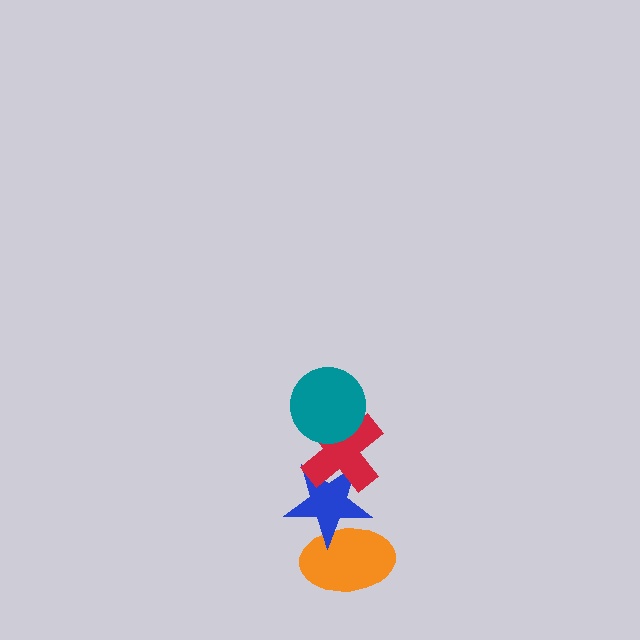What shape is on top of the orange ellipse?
The blue star is on top of the orange ellipse.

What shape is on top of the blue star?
The red cross is on top of the blue star.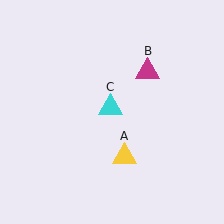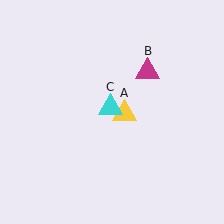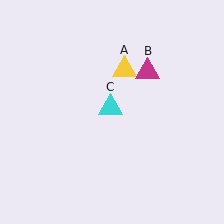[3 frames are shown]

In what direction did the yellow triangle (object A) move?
The yellow triangle (object A) moved up.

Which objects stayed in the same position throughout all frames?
Magenta triangle (object B) and cyan triangle (object C) remained stationary.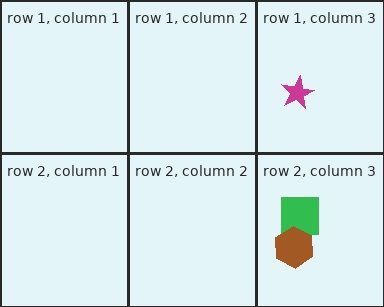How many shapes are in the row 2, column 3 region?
2.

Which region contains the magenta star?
The row 1, column 3 region.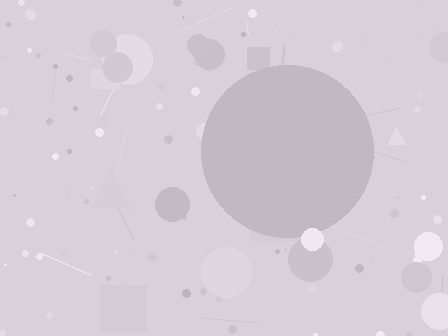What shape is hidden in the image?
A circle is hidden in the image.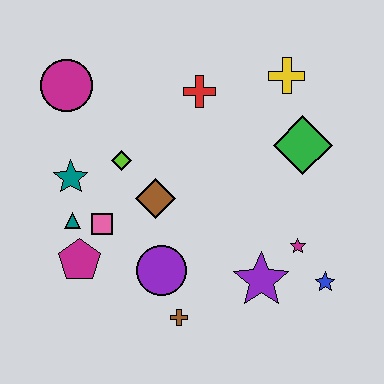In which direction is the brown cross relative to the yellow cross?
The brown cross is below the yellow cross.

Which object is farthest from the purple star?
The magenta circle is farthest from the purple star.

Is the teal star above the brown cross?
Yes